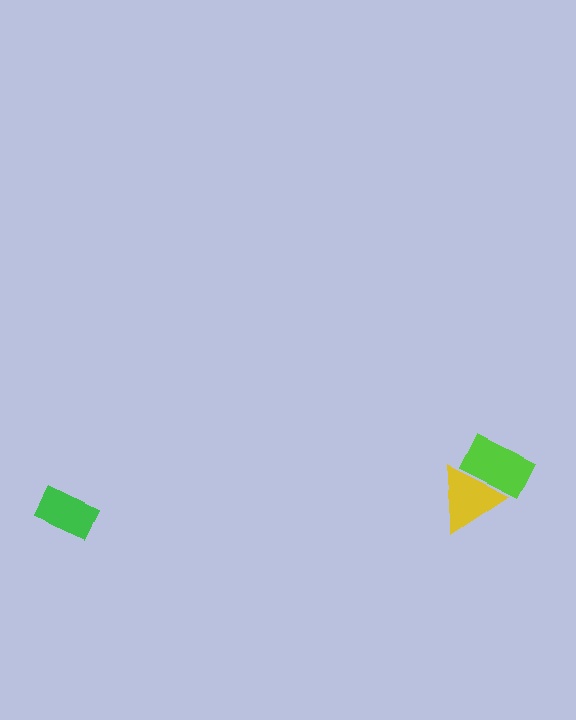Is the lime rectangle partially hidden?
Yes, it is partially covered by another shape.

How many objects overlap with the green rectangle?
0 objects overlap with the green rectangle.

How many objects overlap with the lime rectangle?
1 object overlaps with the lime rectangle.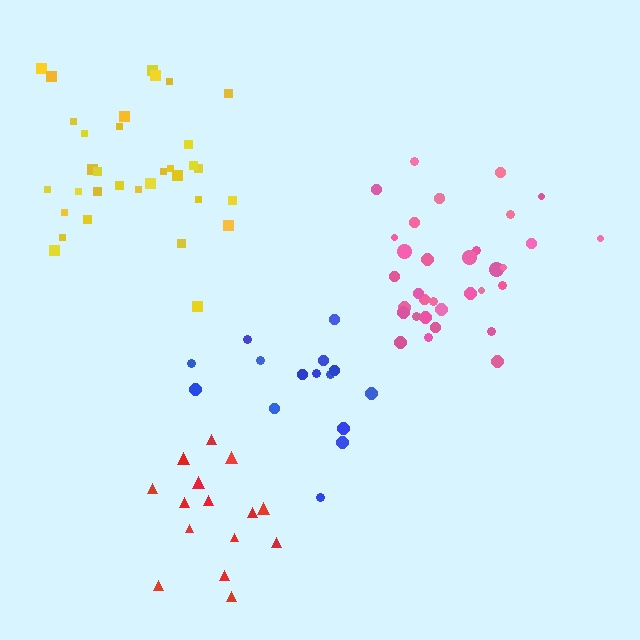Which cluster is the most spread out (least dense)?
Blue.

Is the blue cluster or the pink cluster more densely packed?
Pink.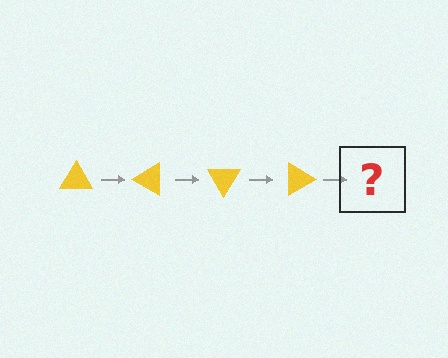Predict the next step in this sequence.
The next step is a yellow triangle rotated 120 degrees.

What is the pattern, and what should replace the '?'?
The pattern is that the triangle rotates 30 degrees each step. The '?' should be a yellow triangle rotated 120 degrees.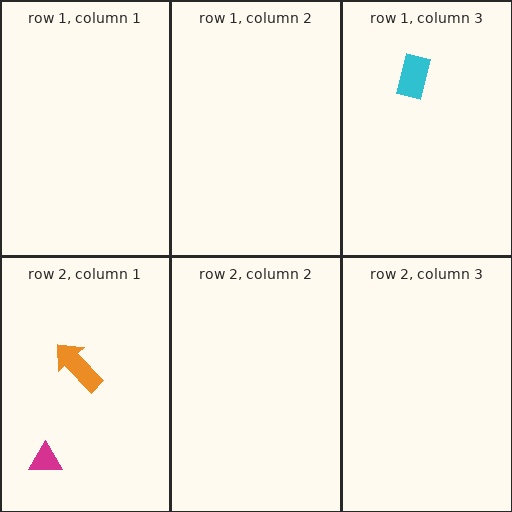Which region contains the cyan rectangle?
The row 1, column 3 region.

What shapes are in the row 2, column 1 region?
The magenta triangle, the orange arrow.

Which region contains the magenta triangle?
The row 2, column 1 region.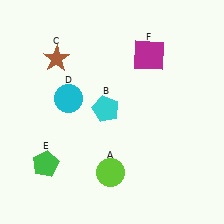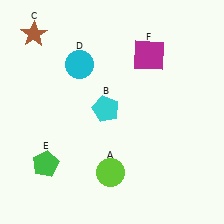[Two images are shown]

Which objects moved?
The objects that moved are: the brown star (C), the cyan circle (D).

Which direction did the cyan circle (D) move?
The cyan circle (D) moved up.